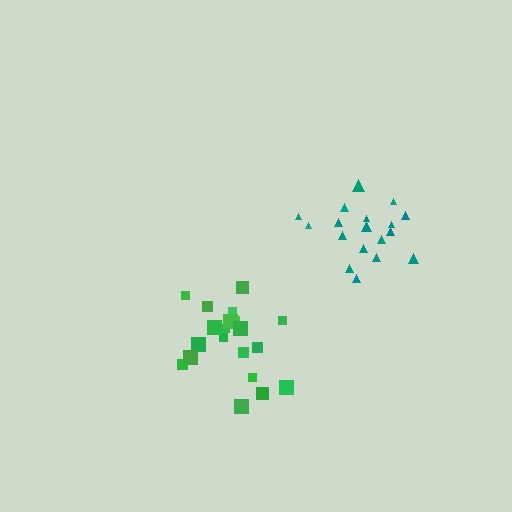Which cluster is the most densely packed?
Teal.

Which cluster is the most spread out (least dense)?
Green.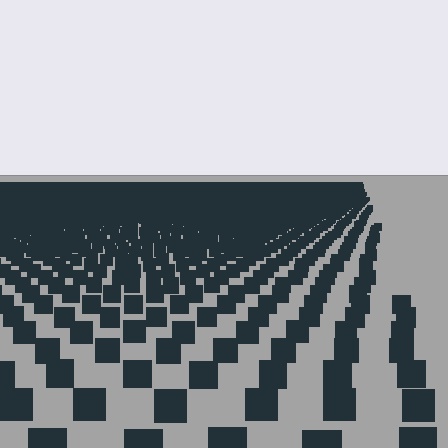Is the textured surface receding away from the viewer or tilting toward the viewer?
The surface is receding away from the viewer. Texture elements get smaller and denser toward the top.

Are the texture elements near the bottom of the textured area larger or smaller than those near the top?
Larger. Near the bottom, elements are closer to the viewer and appear at a bigger on-screen size.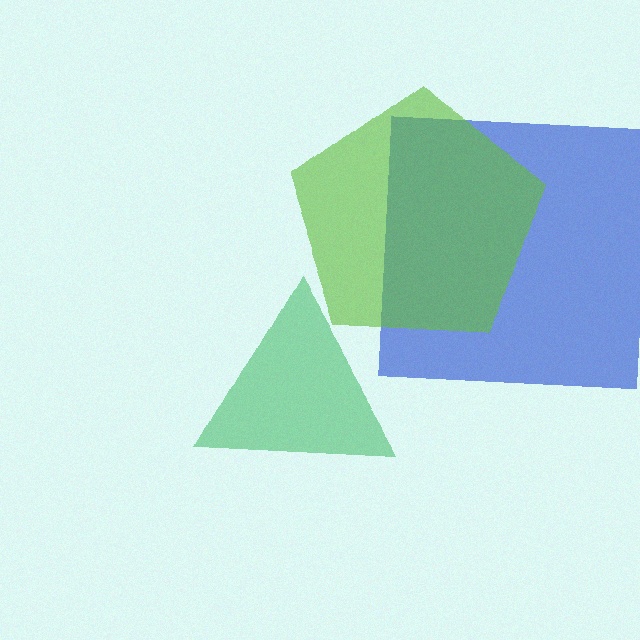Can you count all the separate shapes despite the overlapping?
Yes, there are 3 separate shapes.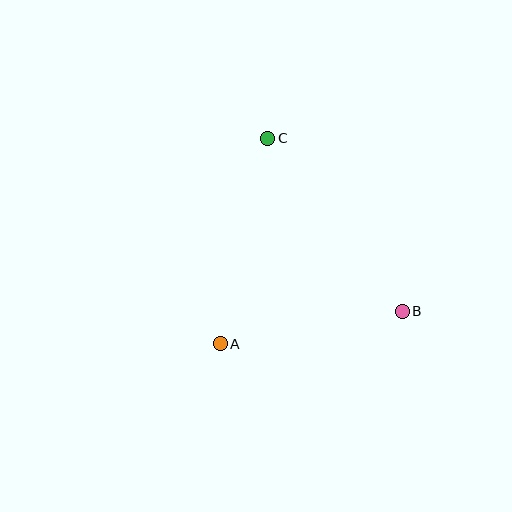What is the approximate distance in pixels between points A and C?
The distance between A and C is approximately 211 pixels.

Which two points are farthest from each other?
Points B and C are farthest from each other.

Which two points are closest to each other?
Points A and B are closest to each other.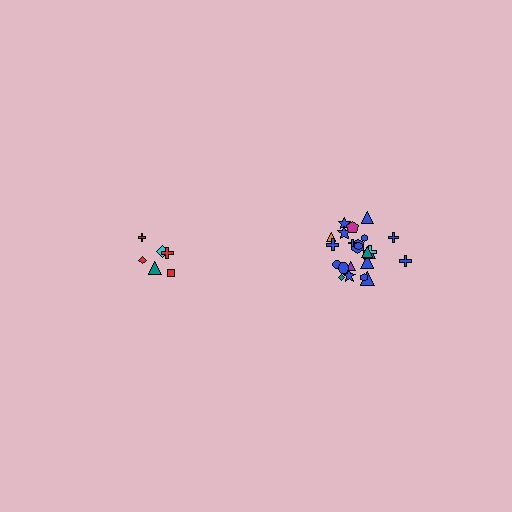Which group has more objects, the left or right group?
The right group.